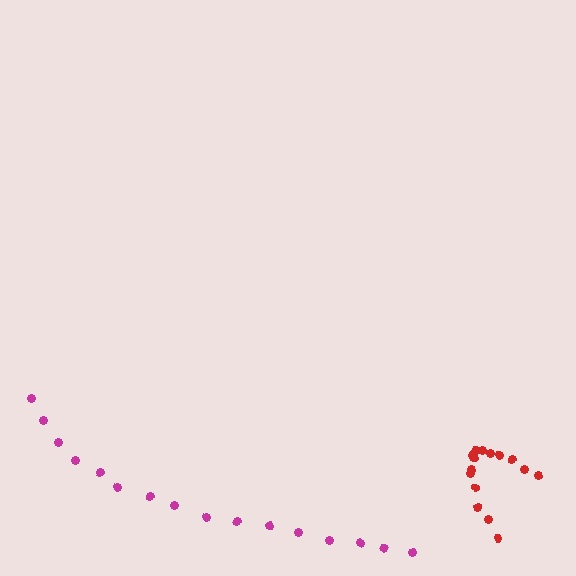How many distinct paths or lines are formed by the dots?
There are 2 distinct paths.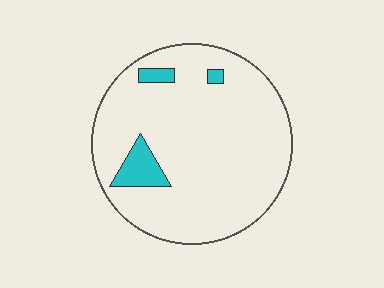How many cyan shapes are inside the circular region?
3.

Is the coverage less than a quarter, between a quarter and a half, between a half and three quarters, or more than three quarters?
Less than a quarter.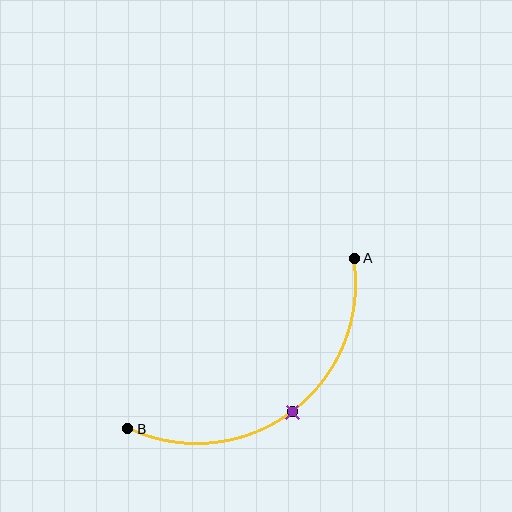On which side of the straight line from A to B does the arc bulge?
The arc bulges below and to the right of the straight line connecting A and B.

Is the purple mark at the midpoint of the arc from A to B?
Yes. The purple mark lies on the arc at equal arc-length from both A and B — it is the arc midpoint.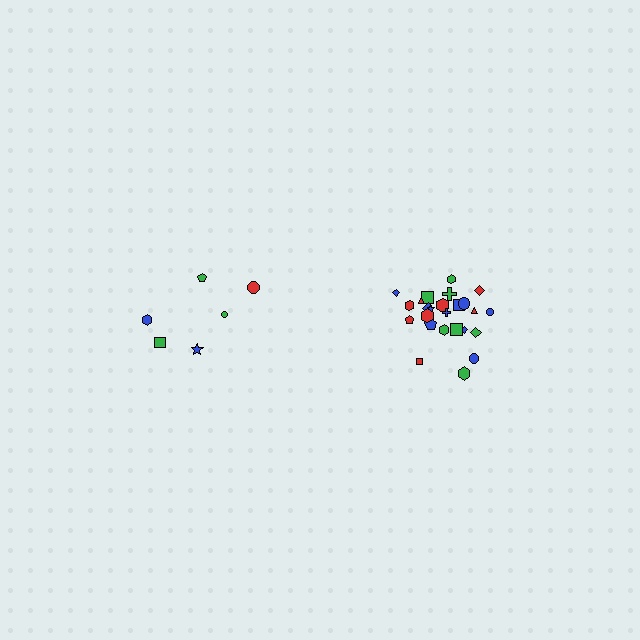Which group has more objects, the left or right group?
The right group.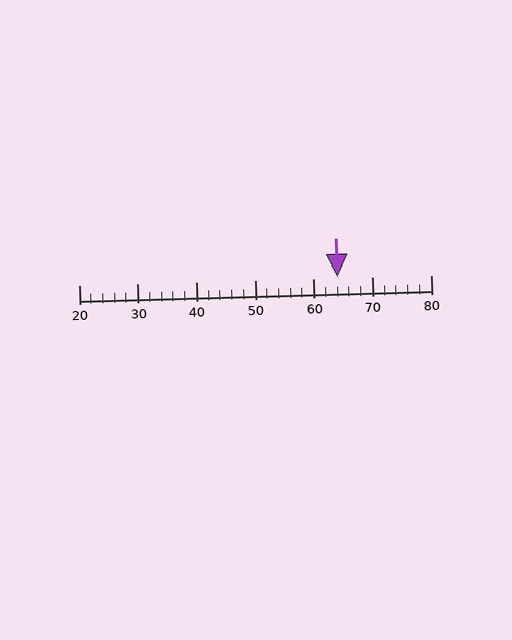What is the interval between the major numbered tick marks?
The major tick marks are spaced 10 units apart.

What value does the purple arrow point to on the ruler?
The purple arrow points to approximately 64.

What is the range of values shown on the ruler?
The ruler shows values from 20 to 80.